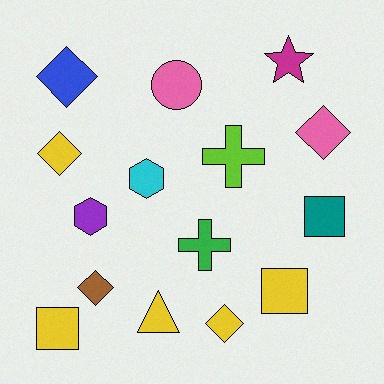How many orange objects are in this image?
There are no orange objects.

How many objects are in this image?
There are 15 objects.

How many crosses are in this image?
There are 2 crosses.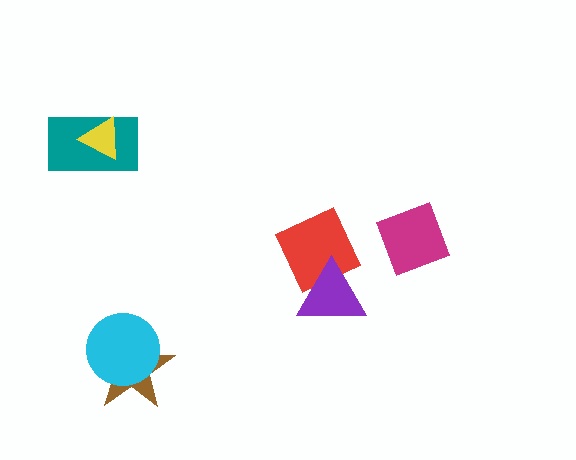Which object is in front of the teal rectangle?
The yellow triangle is in front of the teal rectangle.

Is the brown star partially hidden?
Yes, it is partially covered by another shape.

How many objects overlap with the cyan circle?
1 object overlaps with the cyan circle.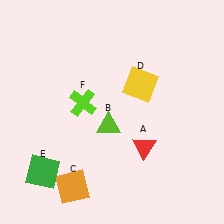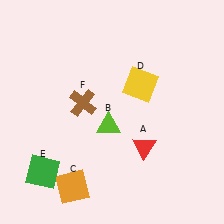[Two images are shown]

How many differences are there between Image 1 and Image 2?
There is 1 difference between the two images.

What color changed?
The cross (F) changed from lime in Image 1 to brown in Image 2.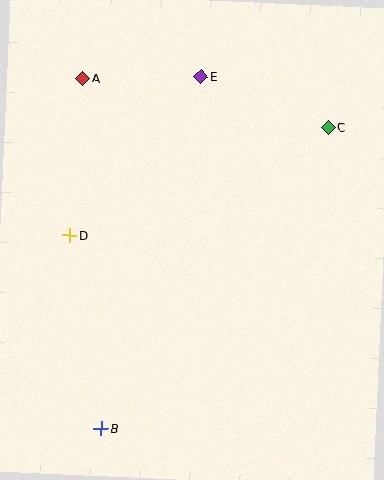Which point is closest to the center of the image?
Point D at (70, 235) is closest to the center.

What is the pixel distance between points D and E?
The distance between D and E is 206 pixels.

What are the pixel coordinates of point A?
Point A is at (83, 78).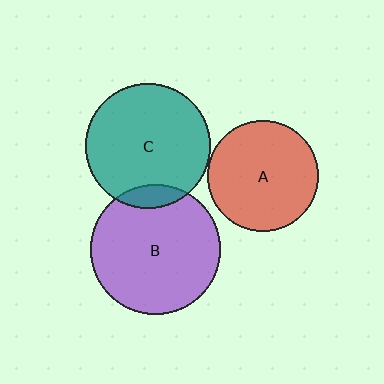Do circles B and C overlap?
Yes.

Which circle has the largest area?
Circle B (purple).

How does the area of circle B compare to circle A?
Approximately 1.4 times.